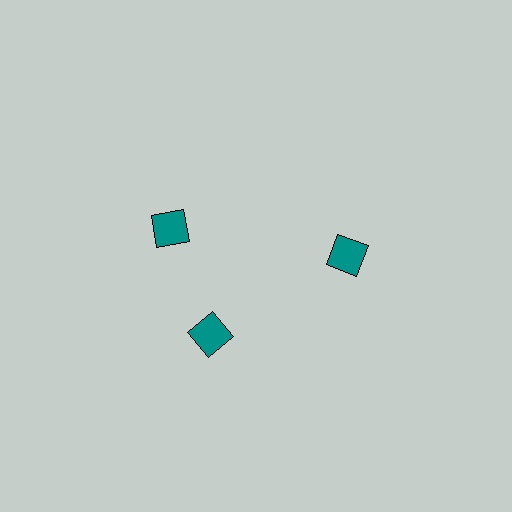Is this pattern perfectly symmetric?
No. The 3 teal squares are arranged in a ring, but one element near the 11 o'clock position is rotated out of alignment along the ring, breaking the 3-fold rotational symmetry.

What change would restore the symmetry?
The symmetry would be restored by rotating it back into even spacing with its neighbors so that all 3 squares sit at equal angles and equal distance from the center.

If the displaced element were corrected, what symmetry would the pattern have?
It would have 3-fold rotational symmetry — the pattern would map onto itself every 120 degrees.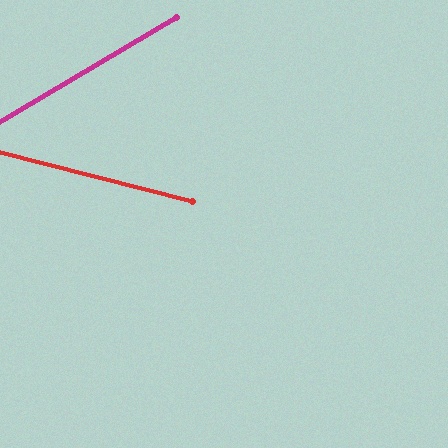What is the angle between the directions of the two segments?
Approximately 45 degrees.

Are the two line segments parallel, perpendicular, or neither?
Neither parallel nor perpendicular — they differ by about 45°.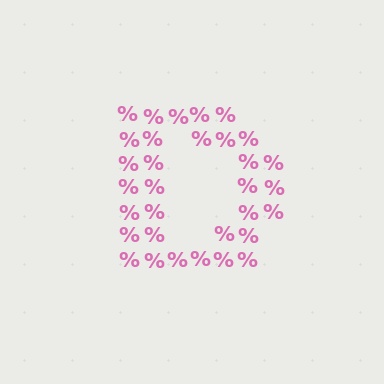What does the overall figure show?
The overall figure shows the letter D.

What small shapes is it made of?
It is made of small percent signs.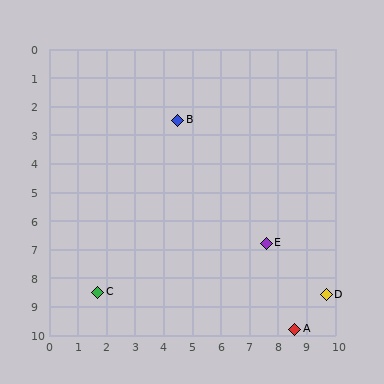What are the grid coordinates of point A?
Point A is at approximately (8.6, 9.8).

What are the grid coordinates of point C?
Point C is at approximately (1.7, 8.5).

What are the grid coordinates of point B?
Point B is at approximately (4.5, 2.5).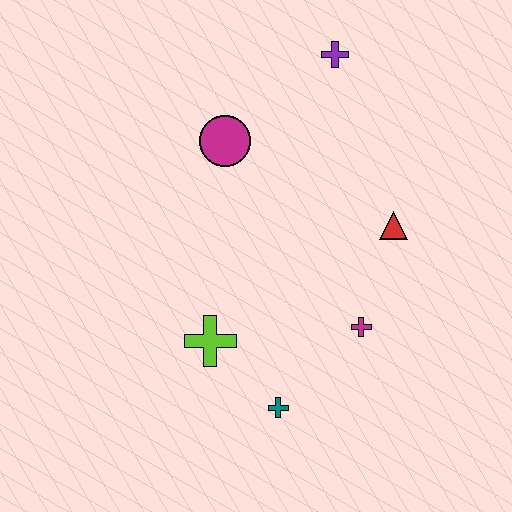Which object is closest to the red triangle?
The magenta cross is closest to the red triangle.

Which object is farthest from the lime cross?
The purple cross is farthest from the lime cross.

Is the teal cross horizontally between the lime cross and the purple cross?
Yes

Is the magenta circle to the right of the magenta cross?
No